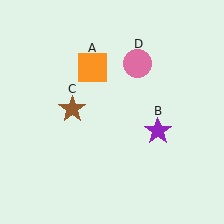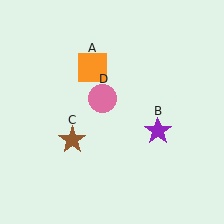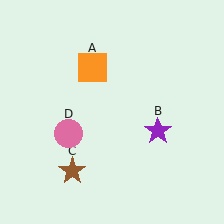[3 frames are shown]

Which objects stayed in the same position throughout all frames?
Orange square (object A) and purple star (object B) remained stationary.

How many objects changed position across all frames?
2 objects changed position: brown star (object C), pink circle (object D).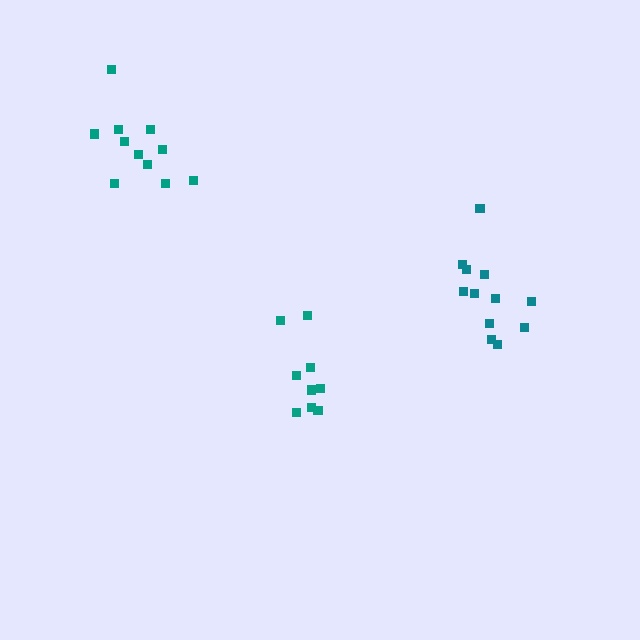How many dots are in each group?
Group 1: 11 dots, Group 2: 12 dots, Group 3: 9 dots (32 total).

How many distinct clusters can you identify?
There are 3 distinct clusters.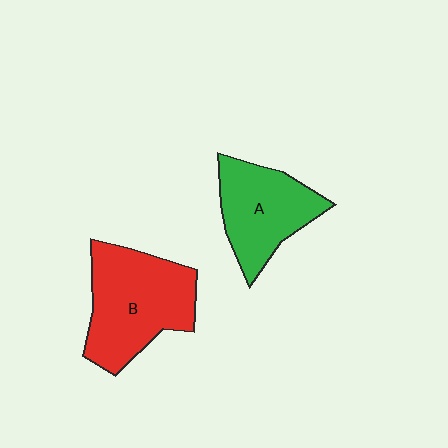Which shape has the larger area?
Shape B (red).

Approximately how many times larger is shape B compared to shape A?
Approximately 1.3 times.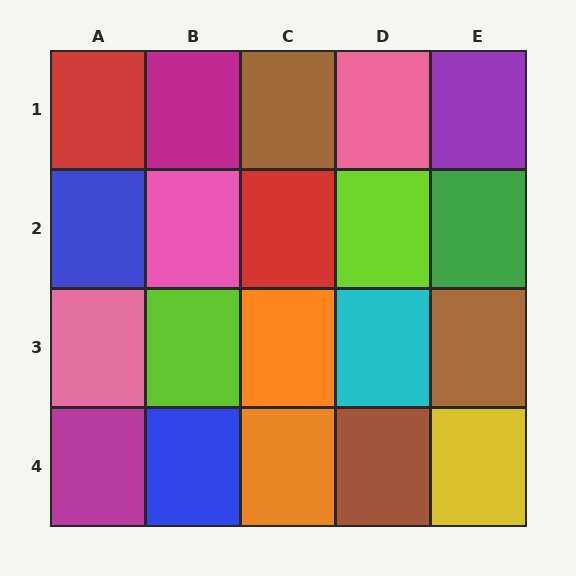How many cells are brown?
3 cells are brown.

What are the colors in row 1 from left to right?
Red, magenta, brown, pink, purple.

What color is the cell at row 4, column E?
Yellow.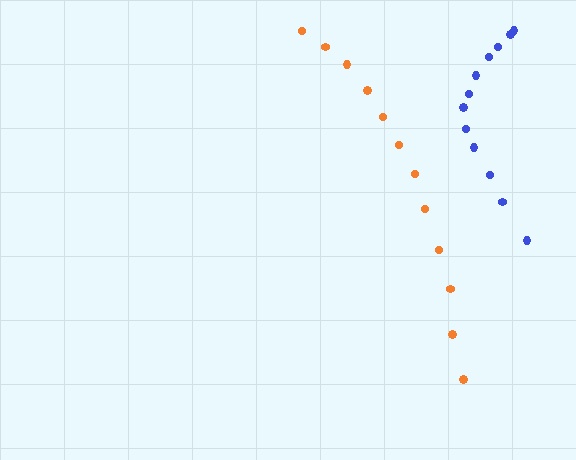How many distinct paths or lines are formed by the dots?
There are 2 distinct paths.